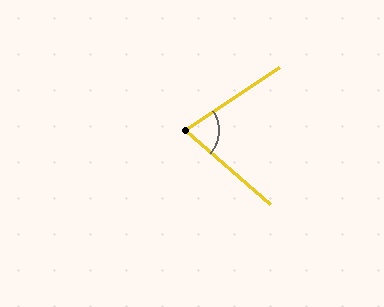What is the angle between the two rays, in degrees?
Approximately 75 degrees.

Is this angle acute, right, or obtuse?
It is acute.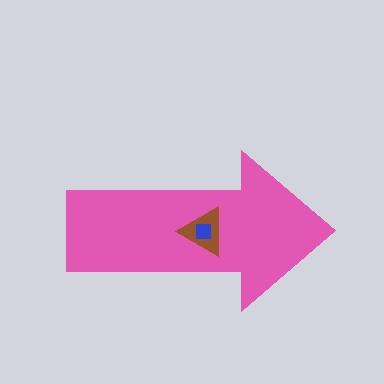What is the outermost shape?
The pink arrow.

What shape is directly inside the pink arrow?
The brown triangle.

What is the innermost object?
The blue square.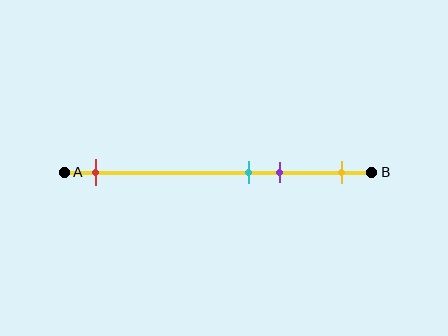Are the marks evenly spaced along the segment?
No, the marks are not evenly spaced.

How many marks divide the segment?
There are 4 marks dividing the segment.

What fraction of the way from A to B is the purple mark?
The purple mark is approximately 70% (0.7) of the way from A to B.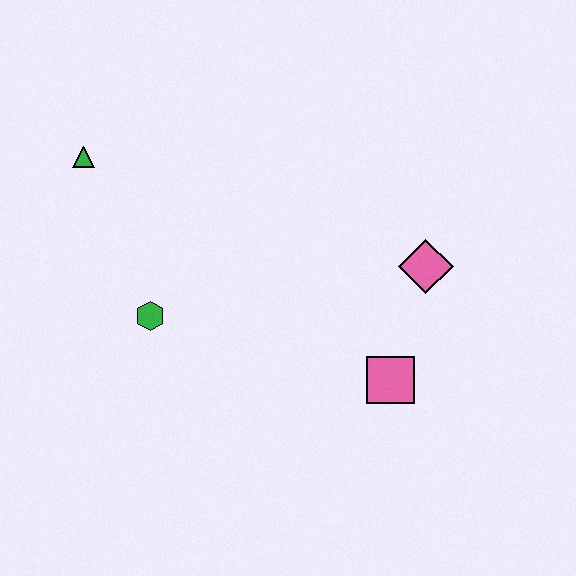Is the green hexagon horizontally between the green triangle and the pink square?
Yes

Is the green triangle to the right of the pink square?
No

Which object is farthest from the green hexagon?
The pink diamond is farthest from the green hexagon.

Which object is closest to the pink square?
The pink diamond is closest to the pink square.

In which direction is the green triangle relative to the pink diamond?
The green triangle is to the left of the pink diamond.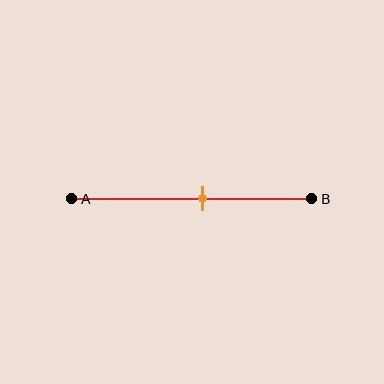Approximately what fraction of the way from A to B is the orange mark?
The orange mark is approximately 55% of the way from A to B.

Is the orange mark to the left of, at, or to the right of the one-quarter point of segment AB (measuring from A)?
The orange mark is to the right of the one-quarter point of segment AB.